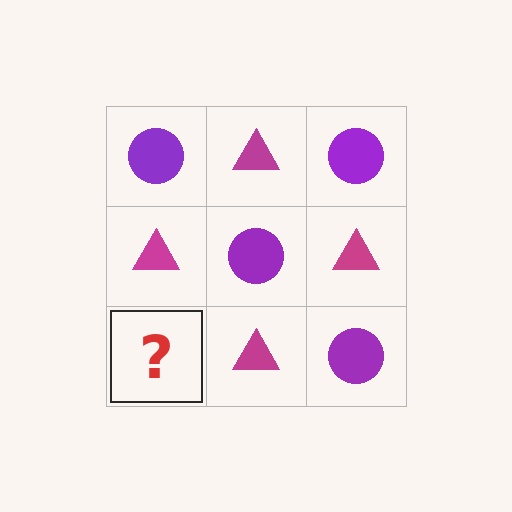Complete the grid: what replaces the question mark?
The question mark should be replaced with a purple circle.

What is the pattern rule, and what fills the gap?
The rule is that it alternates purple circle and magenta triangle in a checkerboard pattern. The gap should be filled with a purple circle.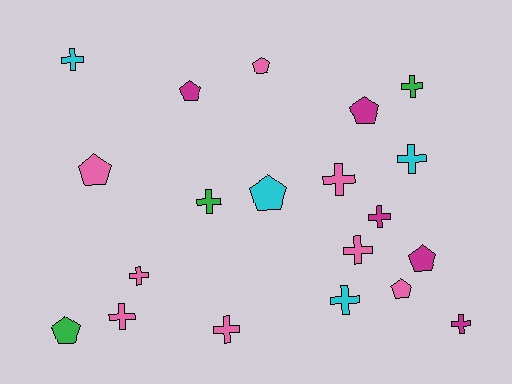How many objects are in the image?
There are 20 objects.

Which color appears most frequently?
Pink, with 8 objects.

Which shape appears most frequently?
Cross, with 12 objects.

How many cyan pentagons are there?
There is 1 cyan pentagon.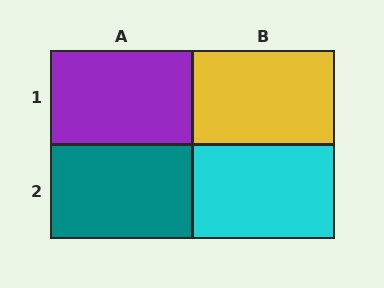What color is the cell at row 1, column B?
Yellow.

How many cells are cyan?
1 cell is cyan.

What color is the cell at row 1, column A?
Purple.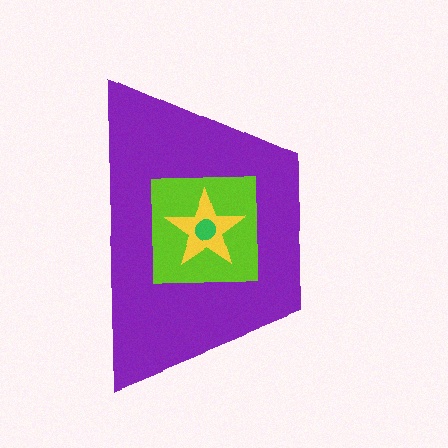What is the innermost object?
The green circle.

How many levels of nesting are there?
4.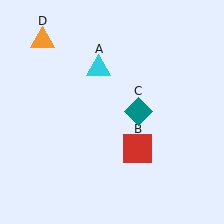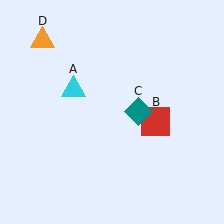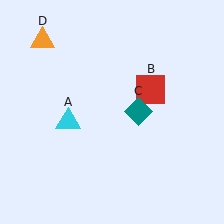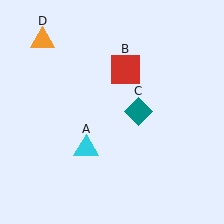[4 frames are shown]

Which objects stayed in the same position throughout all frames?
Teal diamond (object C) and orange triangle (object D) remained stationary.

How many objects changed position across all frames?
2 objects changed position: cyan triangle (object A), red square (object B).